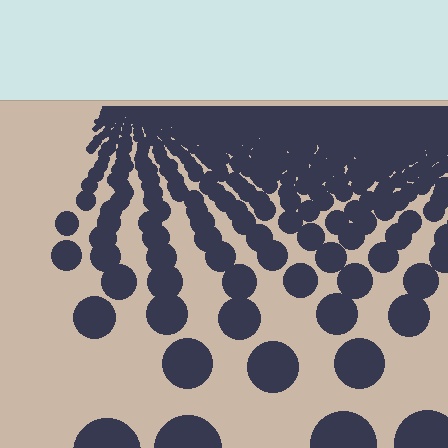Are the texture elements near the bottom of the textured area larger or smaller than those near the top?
Larger. Near the bottom, elements are closer to the viewer and appear at a bigger on-screen size.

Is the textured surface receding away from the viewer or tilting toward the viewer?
The surface is receding away from the viewer. Texture elements get smaller and denser toward the top.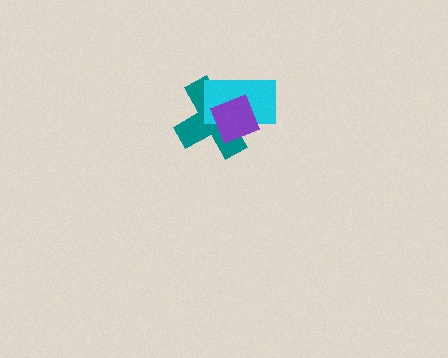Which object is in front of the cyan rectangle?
The purple diamond is in front of the cyan rectangle.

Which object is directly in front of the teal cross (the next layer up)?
The cyan rectangle is directly in front of the teal cross.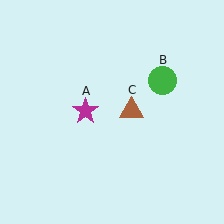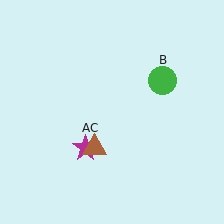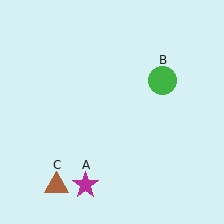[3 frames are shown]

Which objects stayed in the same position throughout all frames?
Green circle (object B) remained stationary.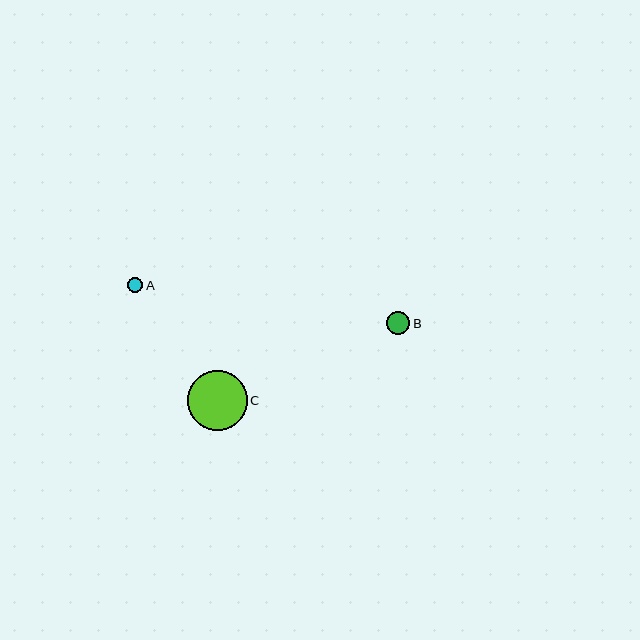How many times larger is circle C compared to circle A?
Circle C is approximately 3.9 times the size of circle A.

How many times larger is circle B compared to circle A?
Circle B is approximately 1.5 times the size of circle A.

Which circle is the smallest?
Circle A is the smallest with a size of approximately 15 pixels.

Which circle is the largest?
Circle C is the largest with a size of approximately 59 pixels.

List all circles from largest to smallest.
From largest to smallest: C, B, A.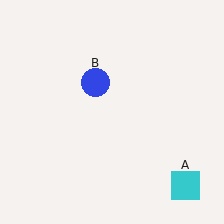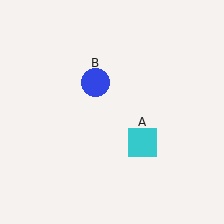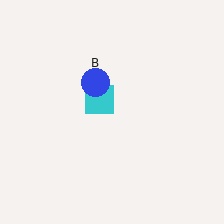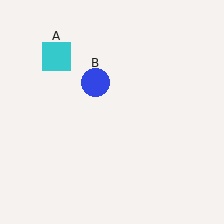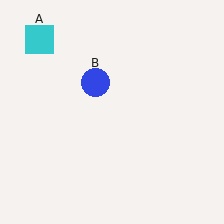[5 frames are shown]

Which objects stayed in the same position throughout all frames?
Blue circle (object B) remained stationary.